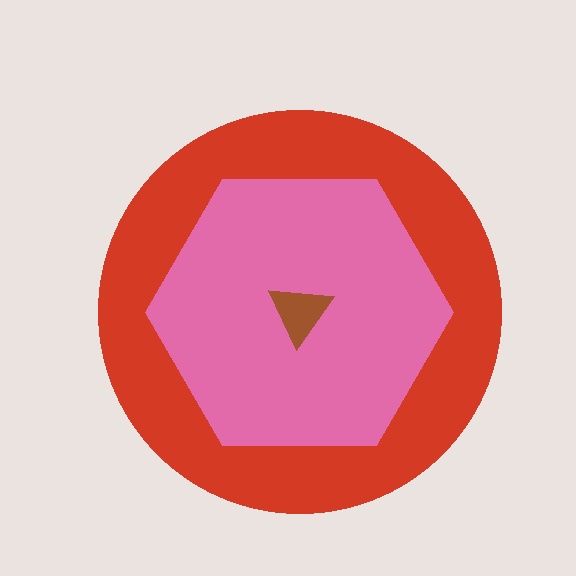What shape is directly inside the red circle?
The pink hexagon.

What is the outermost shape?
The red circle.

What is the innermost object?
The brown triangle.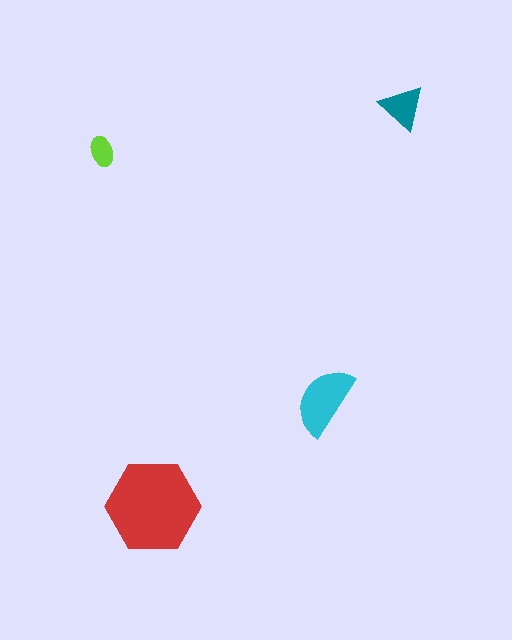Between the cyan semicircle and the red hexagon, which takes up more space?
The red hexagon.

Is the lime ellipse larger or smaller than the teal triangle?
Smaller.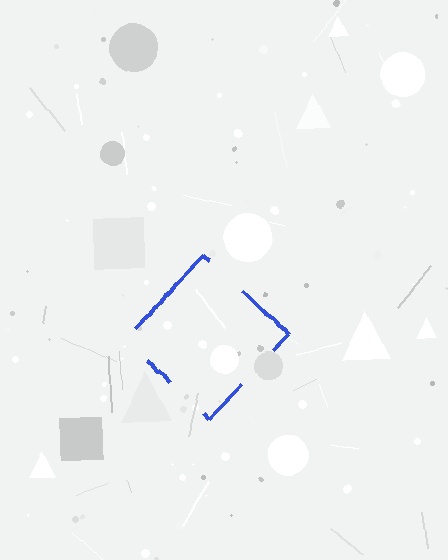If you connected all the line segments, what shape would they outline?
They would outline a diamond.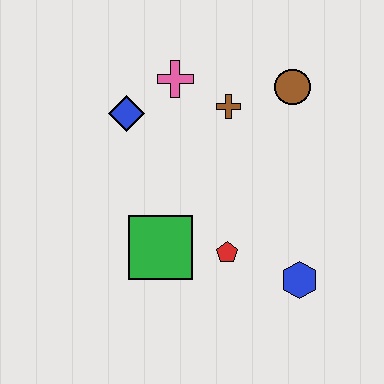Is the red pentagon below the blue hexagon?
No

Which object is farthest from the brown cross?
The blue hexagon is farthest from the brown cross.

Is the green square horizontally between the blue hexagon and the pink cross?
No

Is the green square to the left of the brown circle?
Yes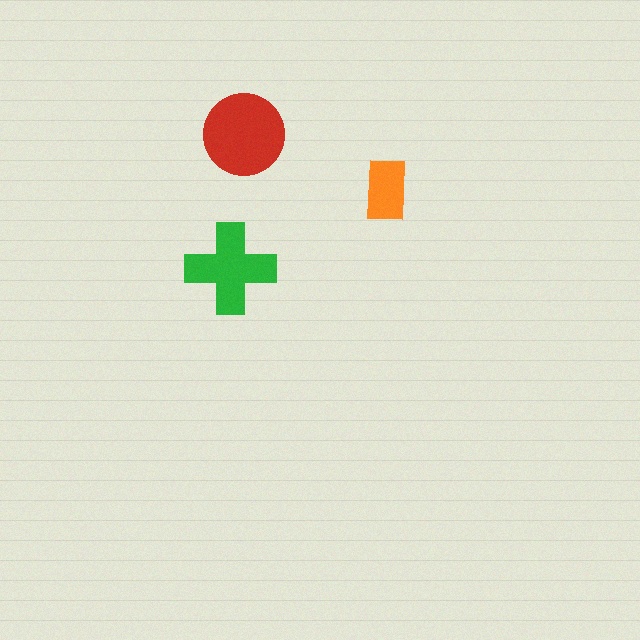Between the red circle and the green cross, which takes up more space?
The red circle.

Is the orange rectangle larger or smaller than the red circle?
Smaller.